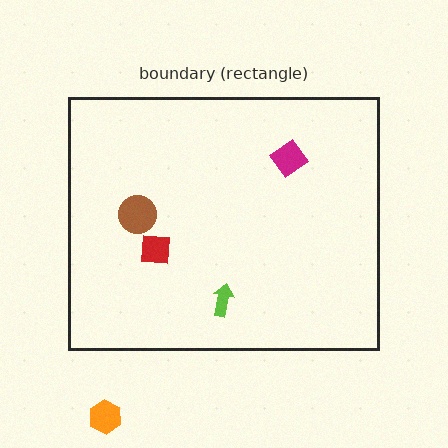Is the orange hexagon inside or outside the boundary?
Outside.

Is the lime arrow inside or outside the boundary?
Inside.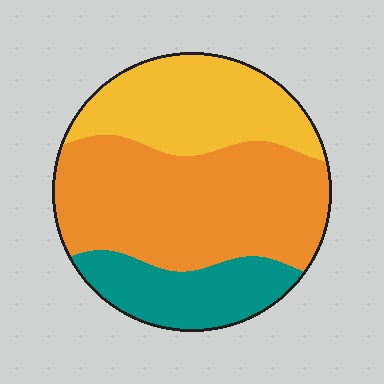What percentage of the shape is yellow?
Yellow covers about 30% of the shape.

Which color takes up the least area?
Teal, at roughly 20%.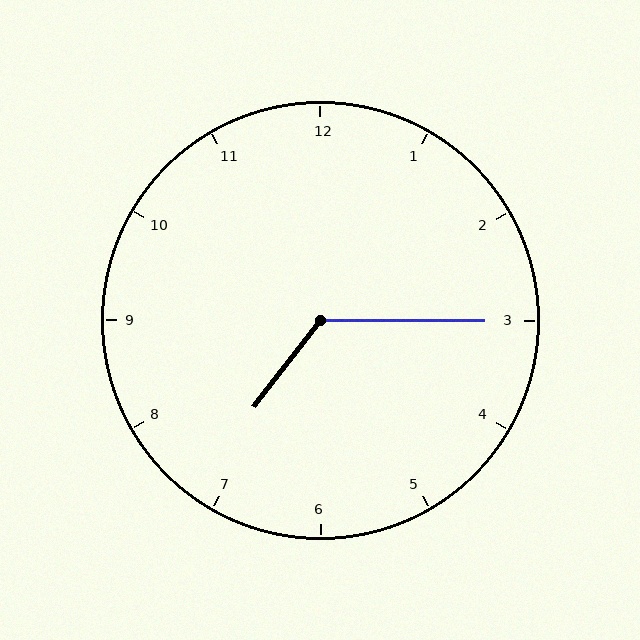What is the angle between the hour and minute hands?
Approximately 128 degrees.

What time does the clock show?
7:15.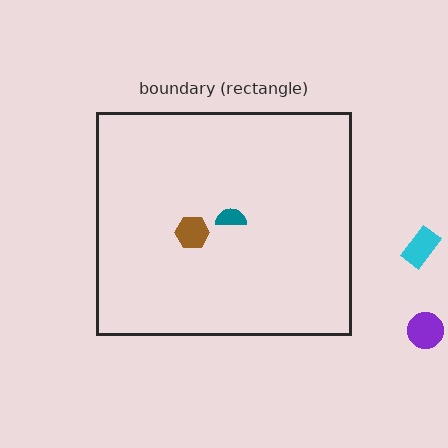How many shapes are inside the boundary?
2 inside, 2 outside.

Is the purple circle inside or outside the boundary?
Outside.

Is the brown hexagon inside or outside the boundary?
Inside.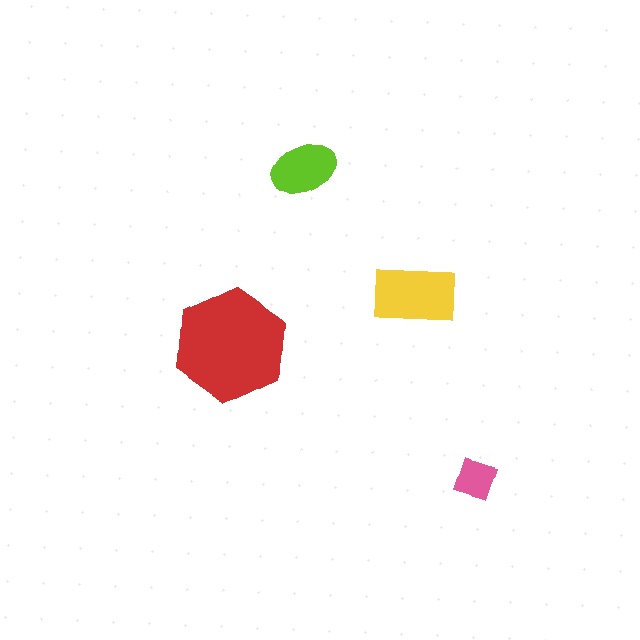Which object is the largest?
The red hexagon.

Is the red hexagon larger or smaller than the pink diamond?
Larger.